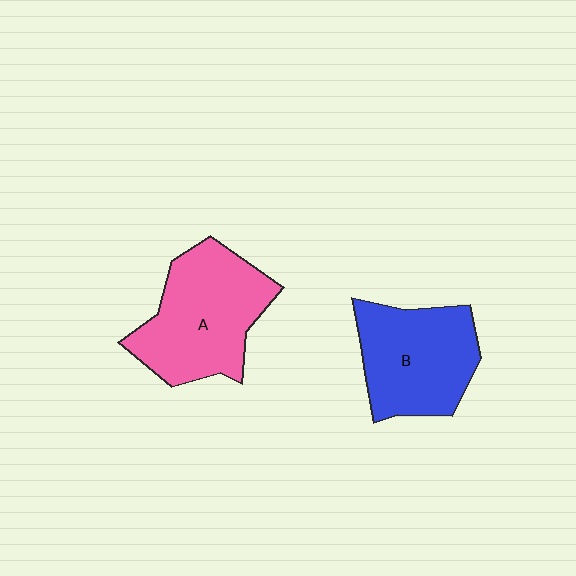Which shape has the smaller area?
Shape B (blue).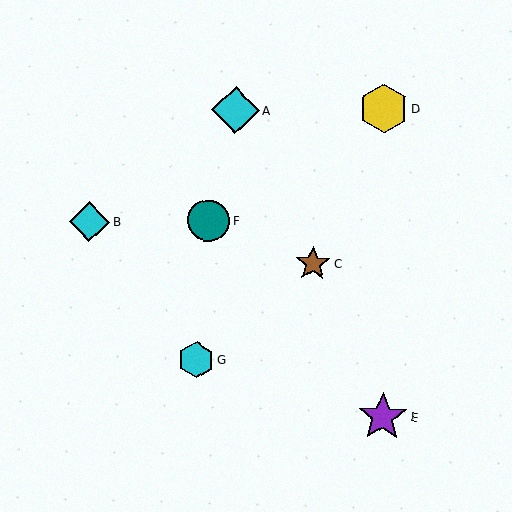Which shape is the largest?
The purple star (labeled E) is the largest.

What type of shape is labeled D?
Shape D is a yellow hexagon.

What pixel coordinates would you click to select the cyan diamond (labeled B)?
Click at (90, 222) to select the cyan diamond B.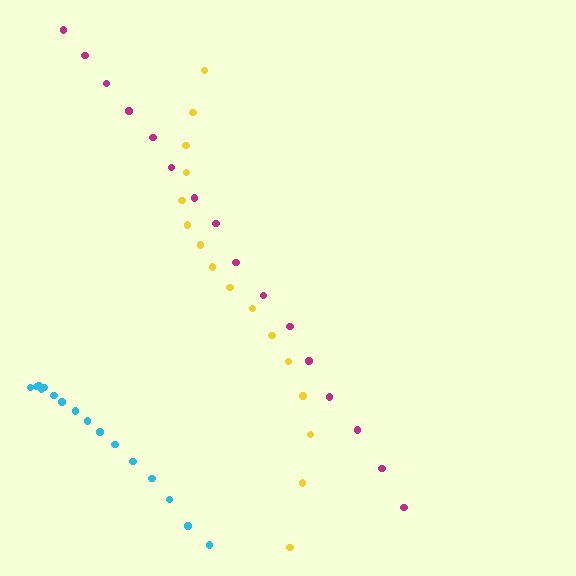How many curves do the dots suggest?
There are 3 distinct paths.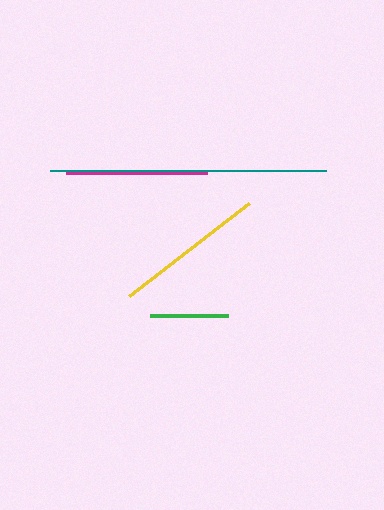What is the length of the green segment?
The green segment is approximately 78 pixels long.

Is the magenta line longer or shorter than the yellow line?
The yellow line is longer than the magenta line.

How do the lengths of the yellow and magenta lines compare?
The yellow and magenta lines are approximately the same length.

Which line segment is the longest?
The teal line is the longest at approximately 276 pixels.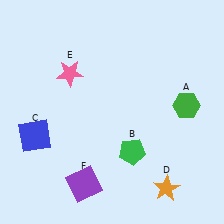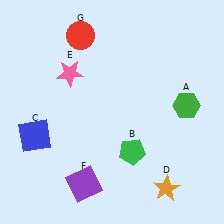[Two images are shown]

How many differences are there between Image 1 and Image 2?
There is 1 difference between the two images.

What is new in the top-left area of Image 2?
A red circle (G) was added in the top-left area of Image 2.